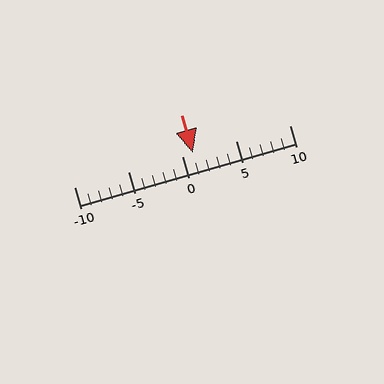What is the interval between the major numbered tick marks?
The major tick marks are spaced 5 units apart.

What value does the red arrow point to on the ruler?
The red arrow points to approximately 1.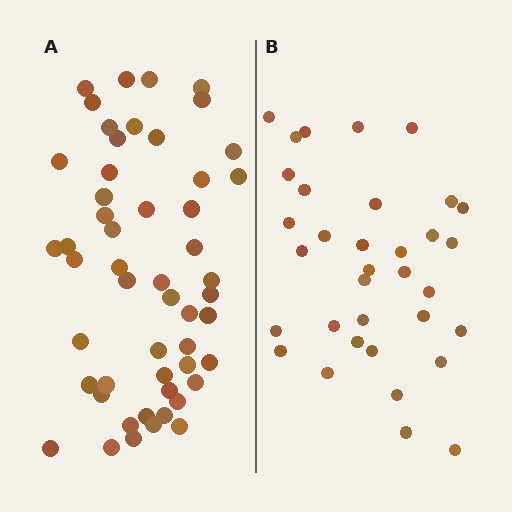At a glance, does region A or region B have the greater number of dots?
Region A (the left region) has more dots.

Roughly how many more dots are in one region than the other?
Region A has approximately 20 more dots than region B.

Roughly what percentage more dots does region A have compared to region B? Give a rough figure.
About 55% more.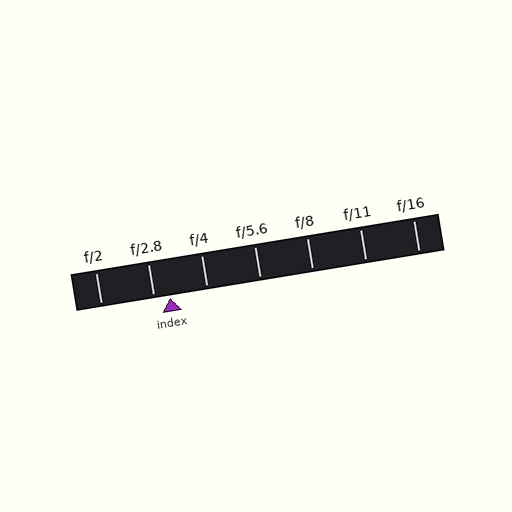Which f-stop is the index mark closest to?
The index mark is closest to f/2.8.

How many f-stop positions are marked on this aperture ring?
There are 7 f-stop positions marked.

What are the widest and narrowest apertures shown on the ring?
The widest aperture shown is f/2 and the narrowest is f/16.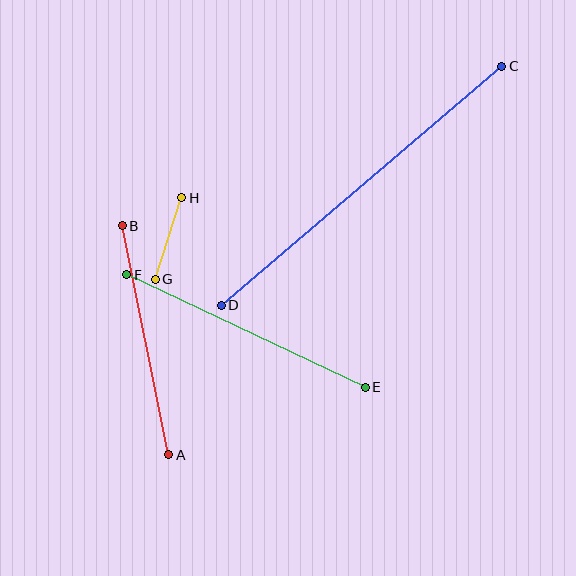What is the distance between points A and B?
The distance is approximately 234 pixels.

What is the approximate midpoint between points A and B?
The midpoint is at approximately (146, 340) pixels.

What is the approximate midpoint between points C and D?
The midpoint is at approximately (361, 186) pixels.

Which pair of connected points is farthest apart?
Points C and D are farthest apart.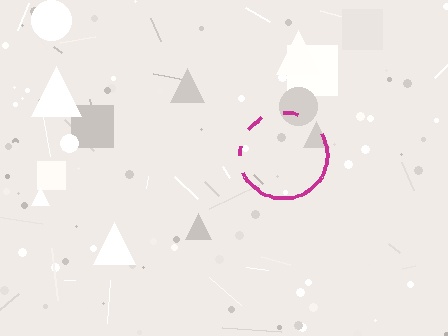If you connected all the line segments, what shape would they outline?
They would outline a circle.